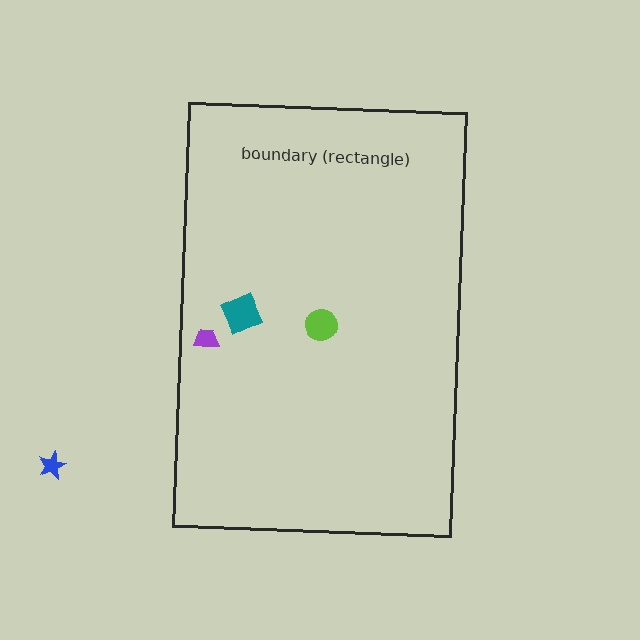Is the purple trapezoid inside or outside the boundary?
Inside.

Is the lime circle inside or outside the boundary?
Inside.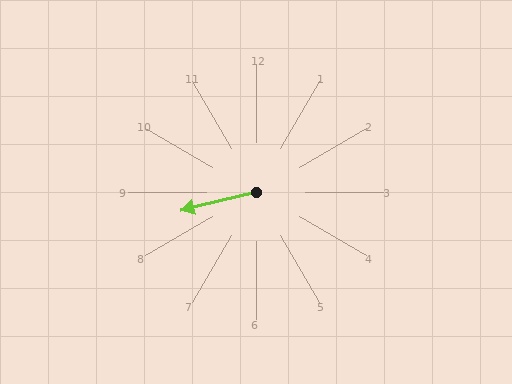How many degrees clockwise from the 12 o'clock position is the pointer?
Approximately 256 degrees.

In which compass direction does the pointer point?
West.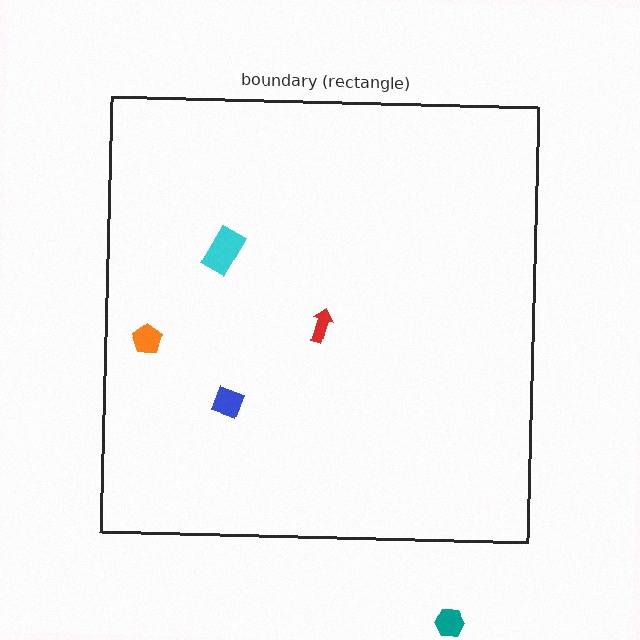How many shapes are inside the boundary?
4 inside, 1 outside.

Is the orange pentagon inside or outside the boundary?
Inside.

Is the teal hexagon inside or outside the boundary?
Outside.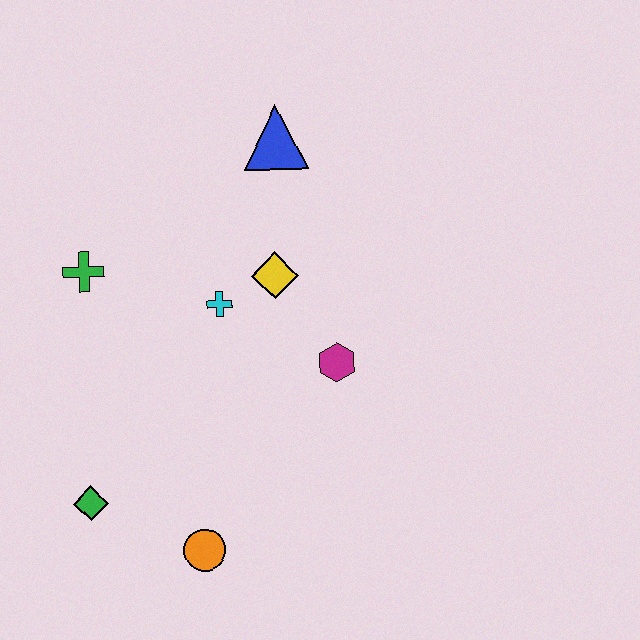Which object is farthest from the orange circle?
The blue triangle is farthest from the orange circle.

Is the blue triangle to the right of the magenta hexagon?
No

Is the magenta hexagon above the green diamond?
Yes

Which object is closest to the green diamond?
The orange circle is closest to the green diamond.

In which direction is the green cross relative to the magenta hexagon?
The green cross is to the left of the magenta hexagon.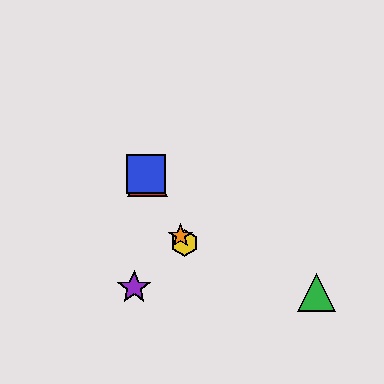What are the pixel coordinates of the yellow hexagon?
The yellow hexagon is at (184, 243).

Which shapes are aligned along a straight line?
The red triangle, the blue square, the yellow hexagon, the orange star are aligned along a straight line.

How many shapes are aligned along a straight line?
4 shapes (the red triangle, the blue square, the yellow hexagon, the orange star) are aligned along a straight line.